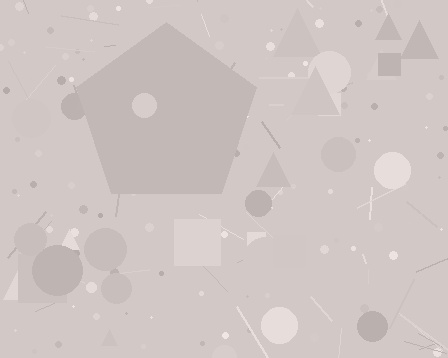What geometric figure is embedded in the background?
A pentagon is embedded in the background.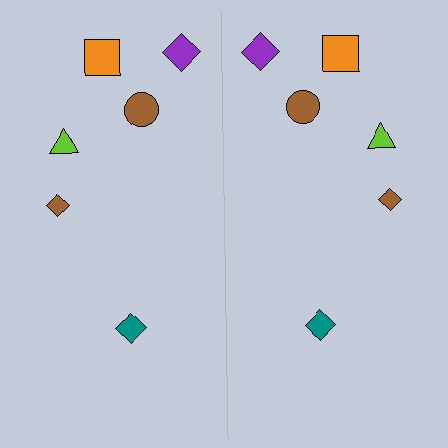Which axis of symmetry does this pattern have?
The pattern has a vertical axis of symmetry running through the center of the image.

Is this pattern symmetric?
Yes, this pattern has bilateral (reflection) symmetry.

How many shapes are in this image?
There are 12 shapes in this image.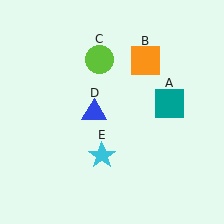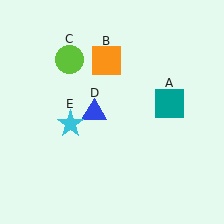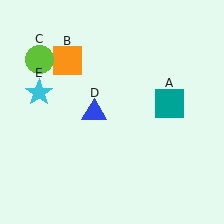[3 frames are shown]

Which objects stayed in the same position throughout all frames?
Teal square (object A) and blue triangle (object D) remained stationary.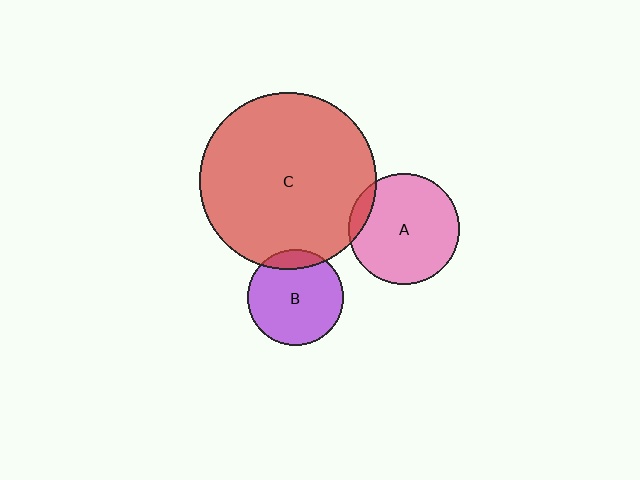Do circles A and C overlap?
Yes.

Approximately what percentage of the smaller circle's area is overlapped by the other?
Approximately 10%.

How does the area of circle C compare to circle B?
Approximately 3.4 times.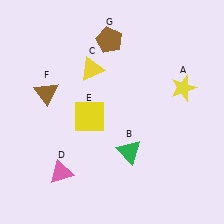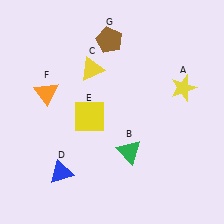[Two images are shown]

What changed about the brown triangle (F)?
In Image 1, F is brown. In Image 2, it changed to orange.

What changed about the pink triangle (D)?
In Image 1, D is pink. In Image 2, it changed to blue.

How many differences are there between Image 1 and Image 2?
There are 2 differences between the two images.